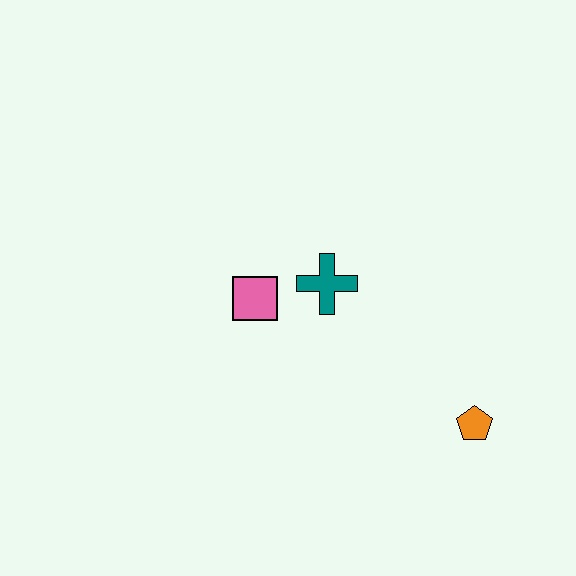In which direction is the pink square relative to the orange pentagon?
The pink square is to the left of the orange pentagon.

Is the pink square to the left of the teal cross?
Yes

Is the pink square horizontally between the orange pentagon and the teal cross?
No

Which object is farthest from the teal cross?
The orange pentagon is farthest from the teal cross.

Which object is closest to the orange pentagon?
The teal cross is closest to the orange pentagon.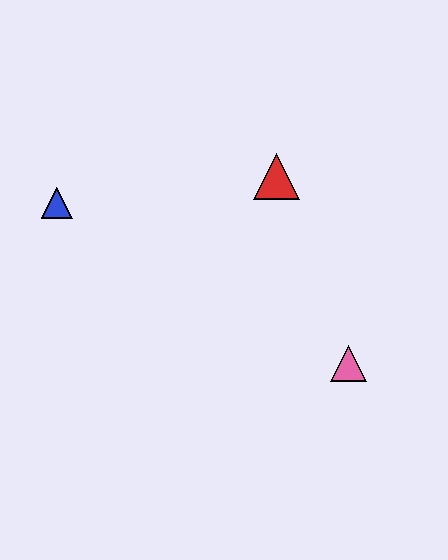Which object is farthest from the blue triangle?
The pink triangle is farthest from the blue triangle.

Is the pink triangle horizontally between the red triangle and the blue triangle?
No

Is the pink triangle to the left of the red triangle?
No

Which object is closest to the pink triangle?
The red triangle is closest to the pink triangle.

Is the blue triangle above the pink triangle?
Yes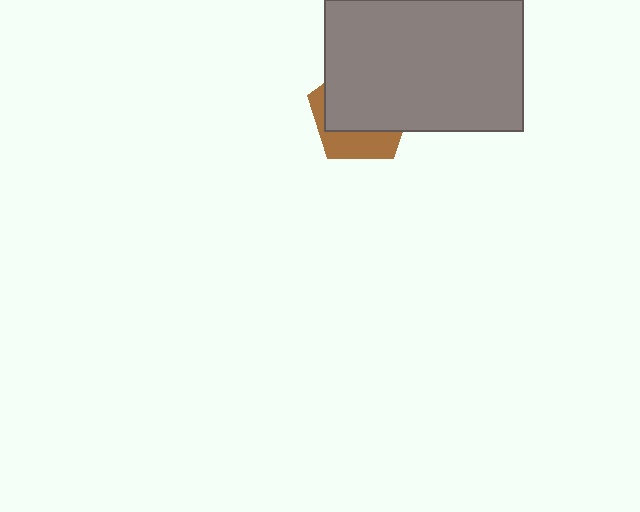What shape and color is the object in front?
The object in front is a gray rectangle.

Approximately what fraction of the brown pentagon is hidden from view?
Roughly 66% of the brown pentagon is hidden behind the gray rectangle.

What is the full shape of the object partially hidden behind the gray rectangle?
The partially hidden object is a brown pentagon.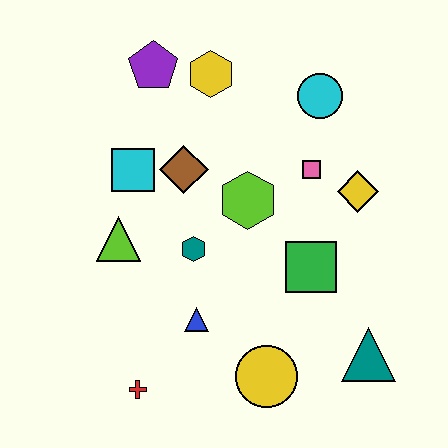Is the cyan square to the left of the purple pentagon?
Yes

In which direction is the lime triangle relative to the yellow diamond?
The lime triangle is to the left of the yellow diamond.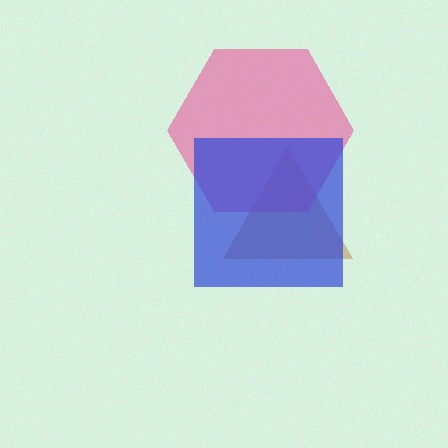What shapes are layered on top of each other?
The layered shapes are: a brown triangle, a pink hexagon, a blue square.